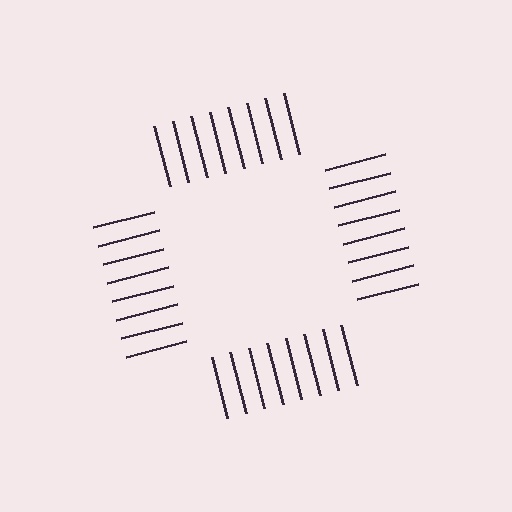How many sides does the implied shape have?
4 sides — the line-ends trace a square.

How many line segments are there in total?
32 — 8 along each of the 4 edges.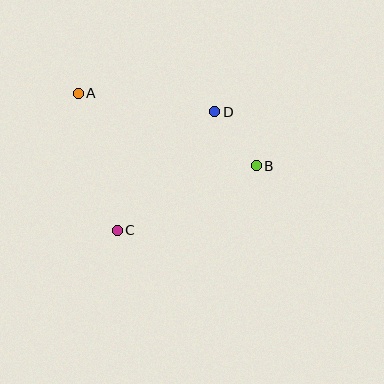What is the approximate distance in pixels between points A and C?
The distance between A and C is approximately 142 pixels.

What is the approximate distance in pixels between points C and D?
The distance between C and D is approximately 153 pixels.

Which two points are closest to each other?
Points B and D are closest to each other.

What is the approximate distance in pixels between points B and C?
The distance between B and C is approximately 153 pixels.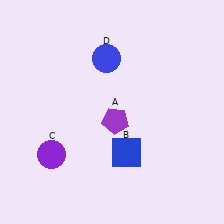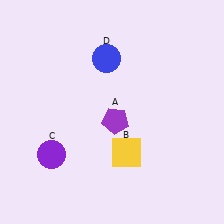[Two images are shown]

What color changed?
The square (B) changed from blue in Image 1 to yellow in Image 2.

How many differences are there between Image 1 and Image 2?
There is 1 difference between the two images.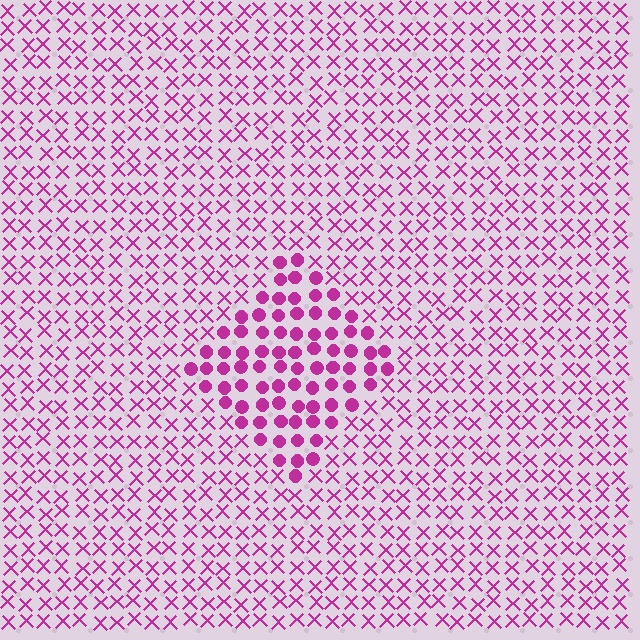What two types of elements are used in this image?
The image uses circles inside the diamond region and X marks outside it.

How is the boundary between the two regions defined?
The boundary is defined by a change in element shape: circles inside vs. X marks outside. All elements share the same color and spacing.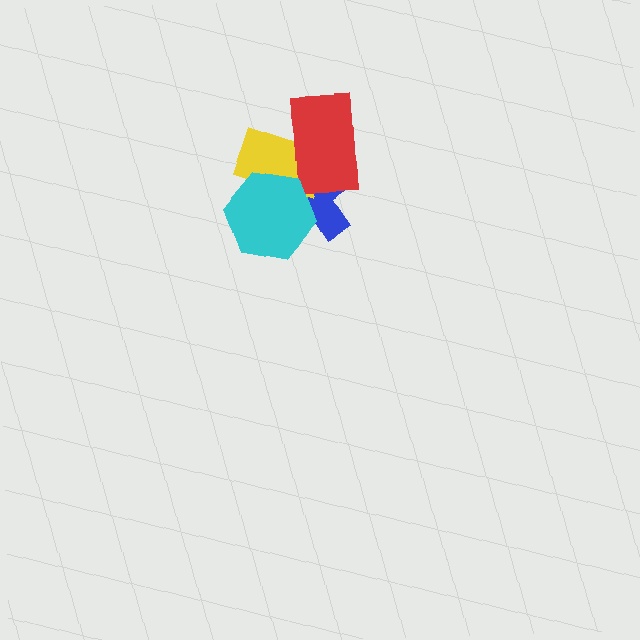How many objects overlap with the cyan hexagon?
2 objects overlap with the cyan hexagon.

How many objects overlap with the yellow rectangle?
3 objects overlap with the yellow rectangle.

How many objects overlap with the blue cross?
3 objects overlap with the blue cross.